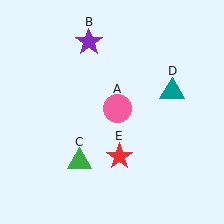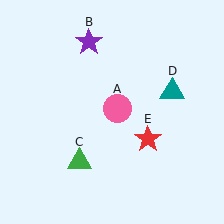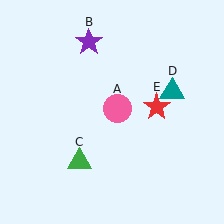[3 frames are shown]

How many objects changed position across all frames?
1 object changed position: red star (object E).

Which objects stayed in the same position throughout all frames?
Pink circle (object A) and purple star (object B) and green triangle (object C) and teal triangle (object D) remained stationary.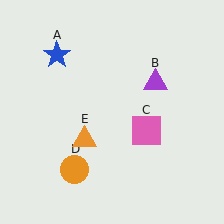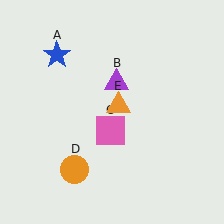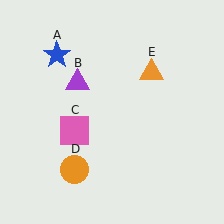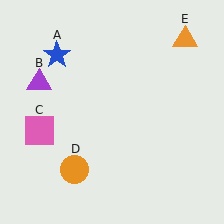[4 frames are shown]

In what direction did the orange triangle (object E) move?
The orange triangle (object E) moved up and to the right.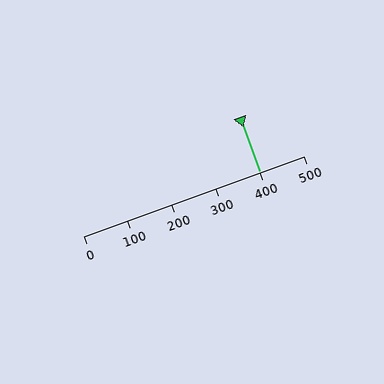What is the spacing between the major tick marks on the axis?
The major ticks are spaced 100 apart.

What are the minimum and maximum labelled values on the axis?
The axis runs from 0 to 500.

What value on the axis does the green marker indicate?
The marker indicates approximately 400.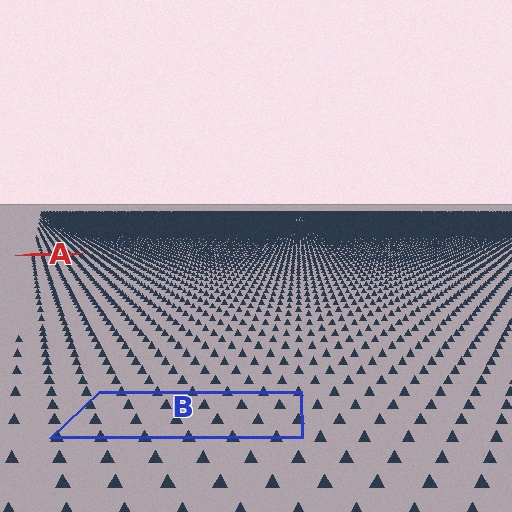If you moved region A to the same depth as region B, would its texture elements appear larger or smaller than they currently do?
They would appear larger. At a closer depth, the same texture elements are projected at a bigger on-screen size.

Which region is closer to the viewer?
Region B is closer. The texture elements there are larger and more spread out.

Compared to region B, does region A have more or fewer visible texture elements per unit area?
Region A has more texture elements per unit area — they are packed more densely because it is farther away.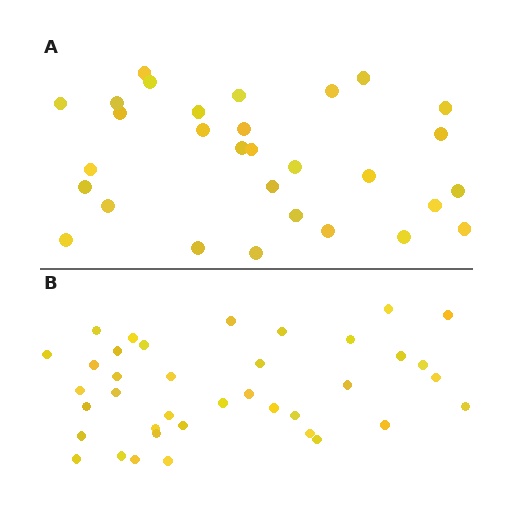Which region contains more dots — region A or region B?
Region B (the bottom region) has more dots.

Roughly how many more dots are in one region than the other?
Region B has roughly 8 or so more dots than region A.